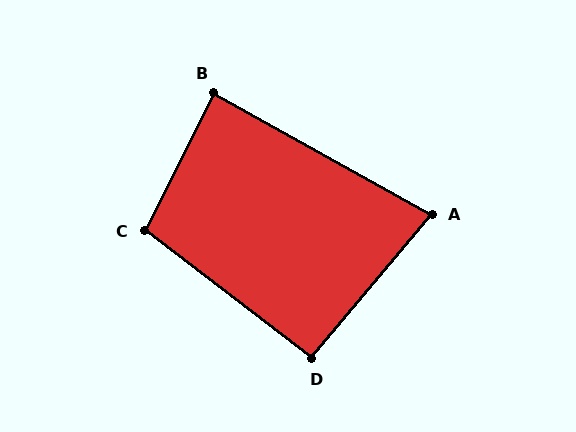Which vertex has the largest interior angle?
C, at approximately 101 degrees.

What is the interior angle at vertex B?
Approximately 87 degrees (approximately right).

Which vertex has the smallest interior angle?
A, at approximately 79 degrees.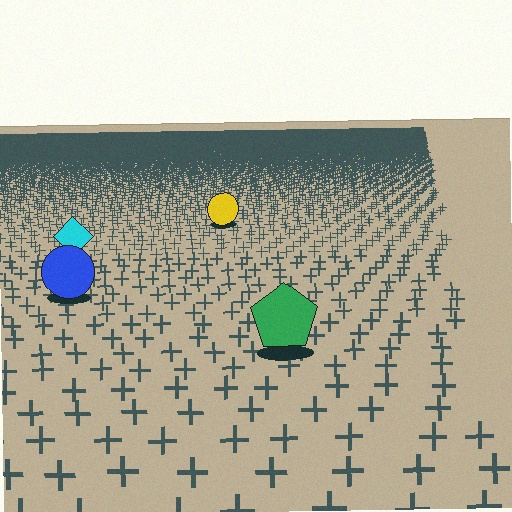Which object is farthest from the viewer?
The yellow circle is farthest from the viewer. It appears smaller and the ground texture around it is denser.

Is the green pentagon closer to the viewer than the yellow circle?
Yes. The green pentagon is closer — you can tell from the texture gradient: the ground texture is coarser near it.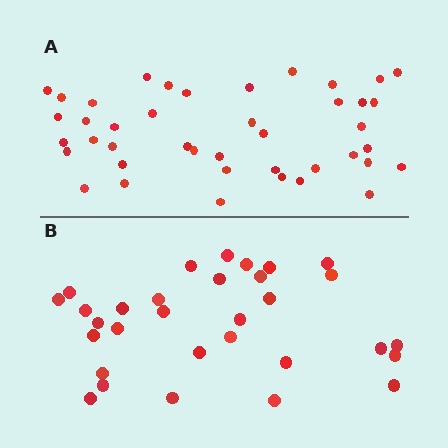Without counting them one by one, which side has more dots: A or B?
Region A (the top region) has more dots.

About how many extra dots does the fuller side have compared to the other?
Region A has roughly 12 or so more dots than region B.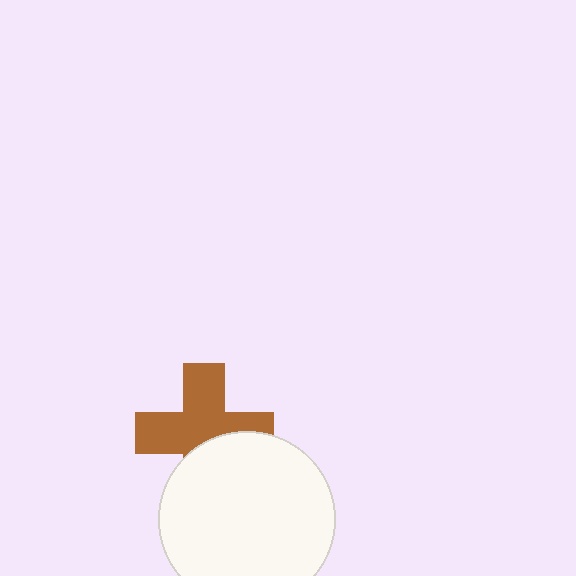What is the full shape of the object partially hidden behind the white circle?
The partially hidden object is a brown cross.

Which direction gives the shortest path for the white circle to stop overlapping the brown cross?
Moving down gives the shortest separation.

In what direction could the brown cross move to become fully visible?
The brown cross could move up. That would shift it out from behind the white circle entirely.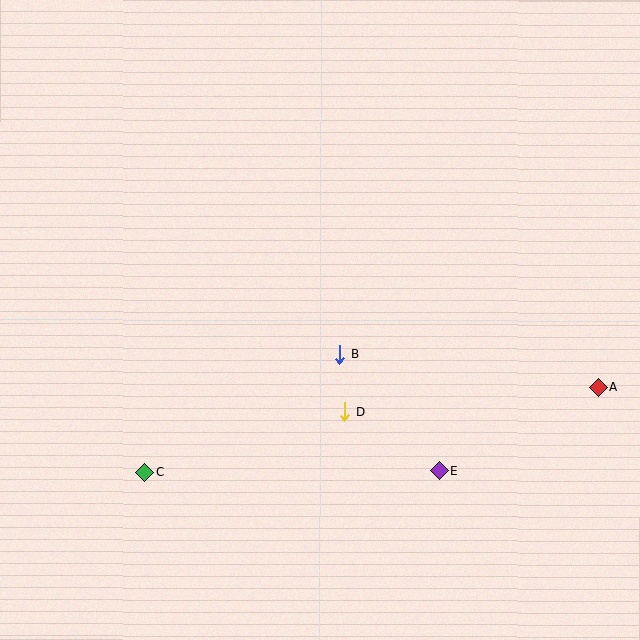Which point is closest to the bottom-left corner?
Point C is closest to the bottom-left corner.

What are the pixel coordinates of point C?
Point C is at (144, 472).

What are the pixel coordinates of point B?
Point B is at (340, 354).